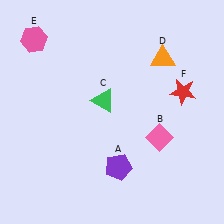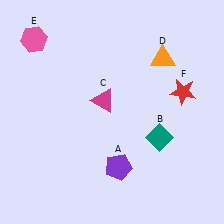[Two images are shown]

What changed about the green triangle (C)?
In Image 1, C is green. In Image 2, it changed to magenta.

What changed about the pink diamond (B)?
In Image 1, B is pink. In Image 2, it changed to teal.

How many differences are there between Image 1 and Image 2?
There are 2 differences between the two images.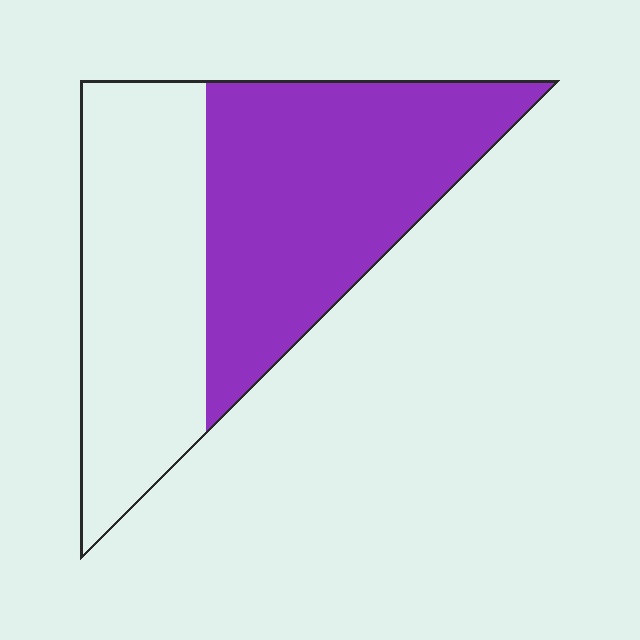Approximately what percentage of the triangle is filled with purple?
Approximately 55%.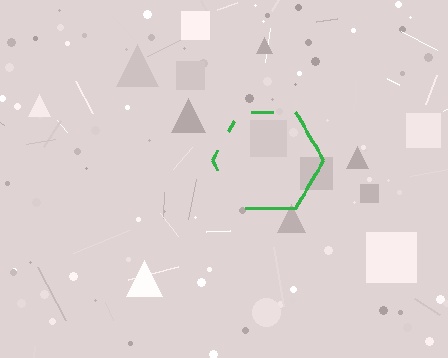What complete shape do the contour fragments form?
The contour fragments form a hexagon.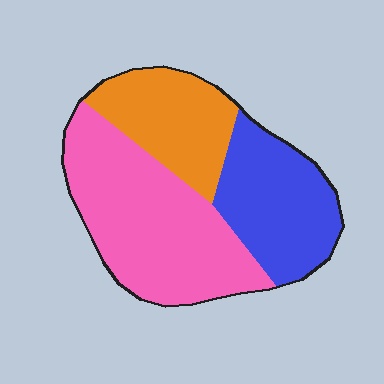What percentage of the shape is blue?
Blue covers about 30% of the shape.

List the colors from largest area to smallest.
From largest to smallest: pink, blue, orange.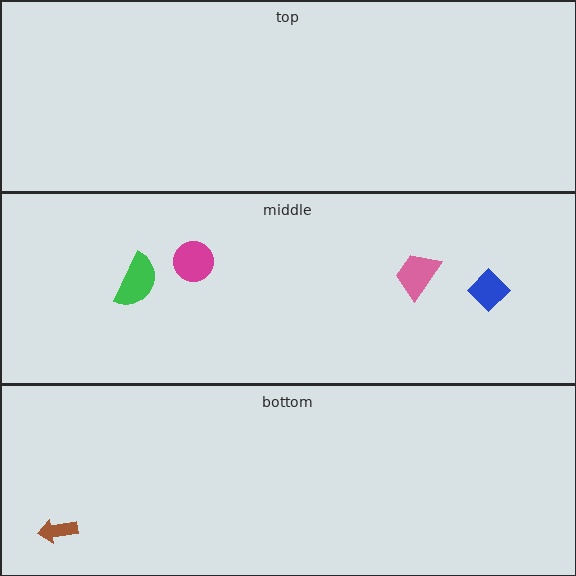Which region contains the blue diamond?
The middle region.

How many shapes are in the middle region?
4.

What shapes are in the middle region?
The pink trapezoid, the blue diamond, the green semicircle, the magenta circle.